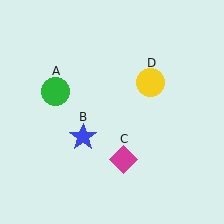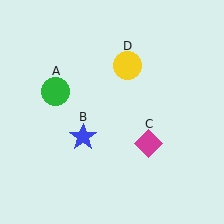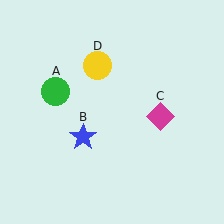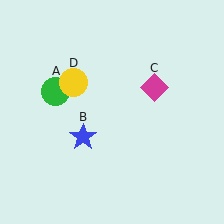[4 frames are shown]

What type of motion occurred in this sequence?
The magenta diamond (object C), yellow circle (object D) rotated counterclockwise around the center of the scene.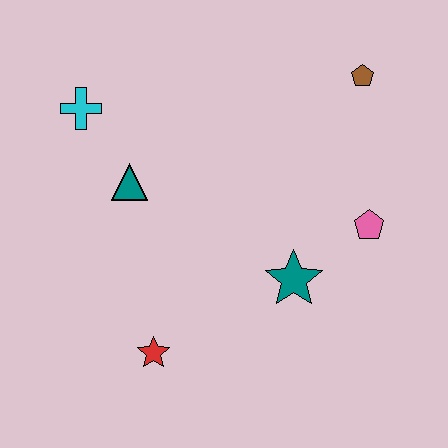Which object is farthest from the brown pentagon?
The red star is farthest from the brown pentagon.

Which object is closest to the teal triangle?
The cyan cross is closest to the teal triangle.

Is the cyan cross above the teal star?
Yes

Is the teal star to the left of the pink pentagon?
Yes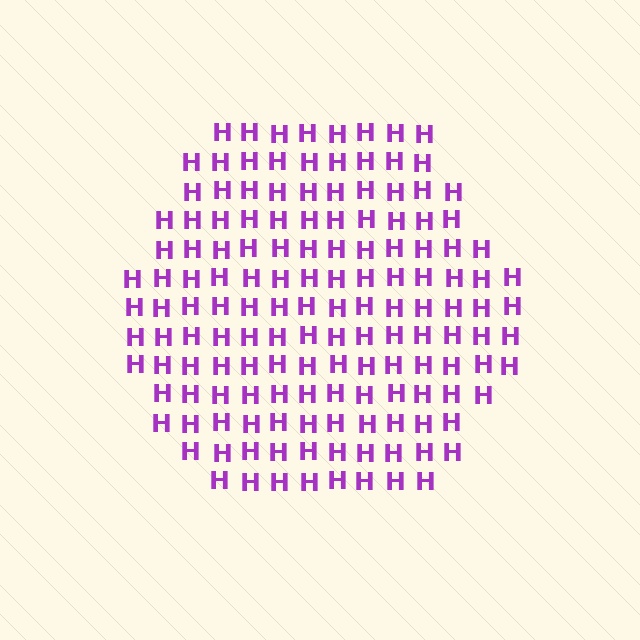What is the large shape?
The large shape is a hexagon.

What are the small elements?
The small elements are letter H's.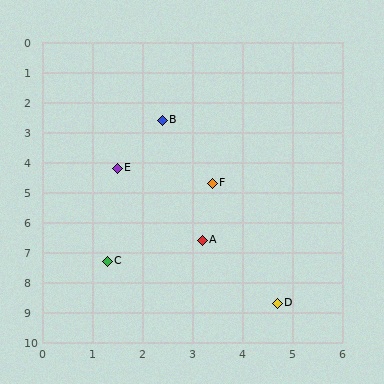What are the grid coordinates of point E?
Point E is at approximately (1.5, 4.2).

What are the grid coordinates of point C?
Point C is at approximately (1.3, 7.3).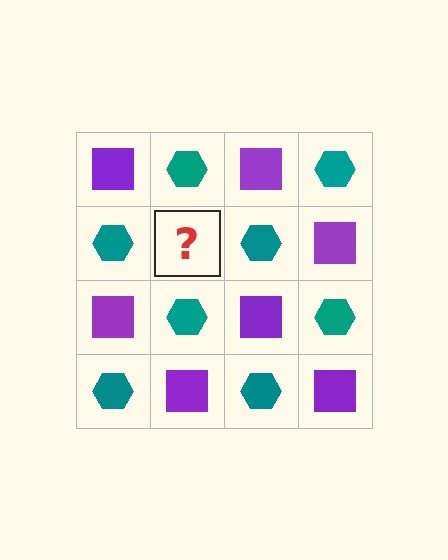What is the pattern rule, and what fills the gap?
The rule is that it alternates purple square and teal hexagon in a checkerboard pattern. The gap should be filled with a purple square.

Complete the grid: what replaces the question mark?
The question mark should be replaced with a purple square.